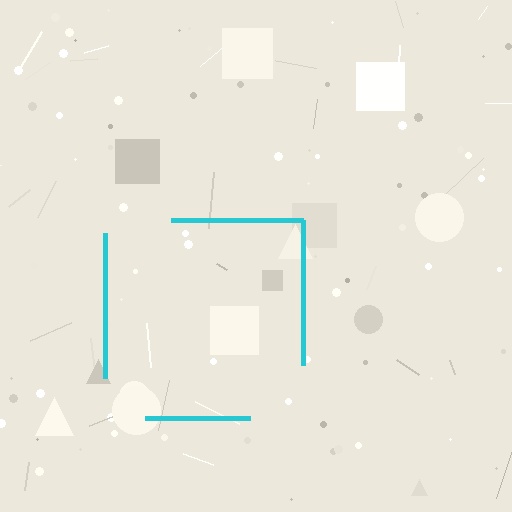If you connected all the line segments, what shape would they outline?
They would outline a square.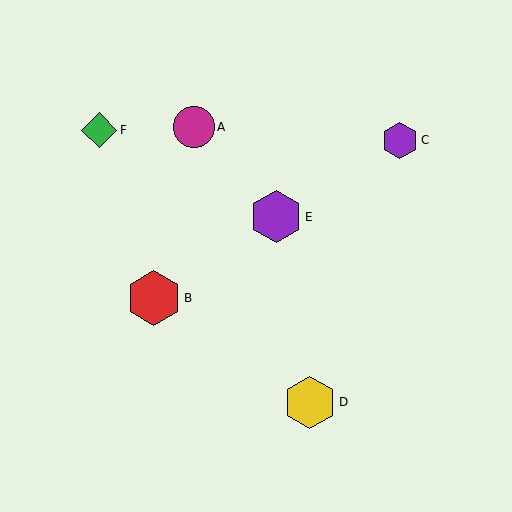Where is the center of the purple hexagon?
The center of the purple hexagon is at (276, 217).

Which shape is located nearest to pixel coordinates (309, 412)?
The yellow hexagon (labeled D) at (310, 402) is nearest to that location.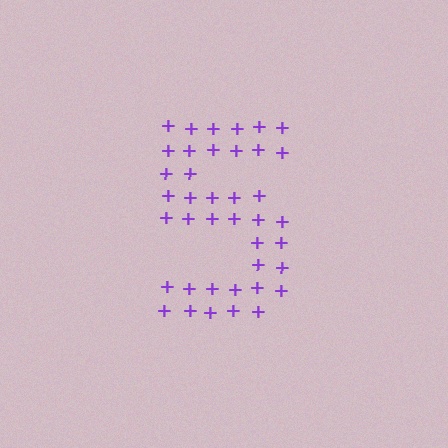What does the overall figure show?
The overall figure shows the digit 5.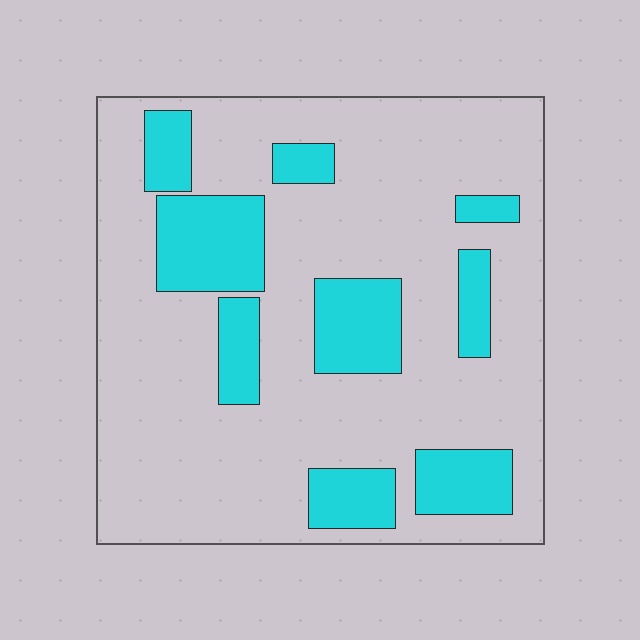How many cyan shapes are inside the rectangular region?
9.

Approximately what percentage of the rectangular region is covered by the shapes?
Approximately 25%.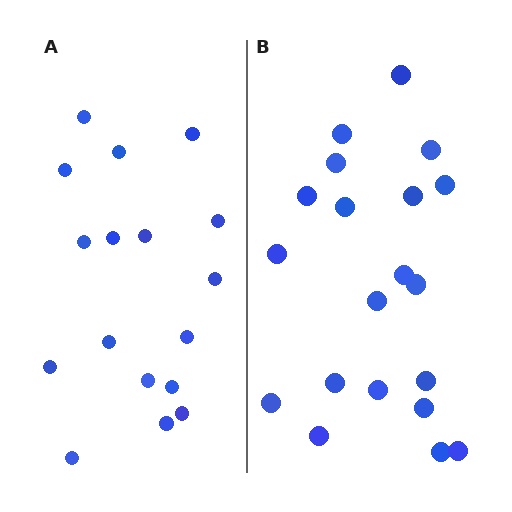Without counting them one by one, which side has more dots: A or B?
Region B (the right region) has more dots.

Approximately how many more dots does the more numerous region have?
Region B has just a few more — roughly 2 or 3 more dots than region A.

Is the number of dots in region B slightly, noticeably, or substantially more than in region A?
Region B has only slightly more — the two regions are fairly close. The ratio is roughly 1.2 to 1.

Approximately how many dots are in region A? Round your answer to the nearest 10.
About 20 dots. (The exact count is 17, which rounds to 20.)